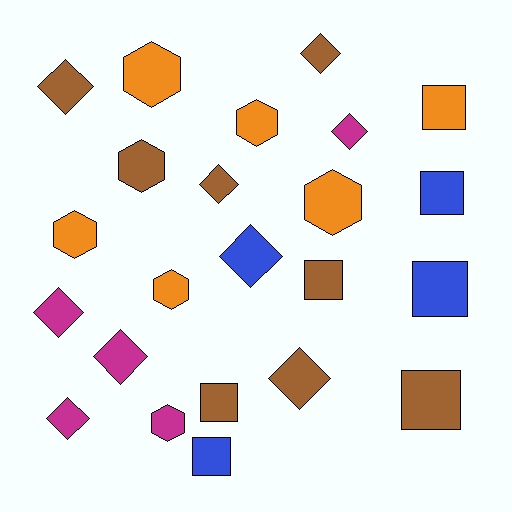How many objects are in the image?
There are 23 objects.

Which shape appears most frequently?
Diamond, with 9 objects.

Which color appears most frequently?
Brown, with 8 objects.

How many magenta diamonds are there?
There are 4 magenta diamonds.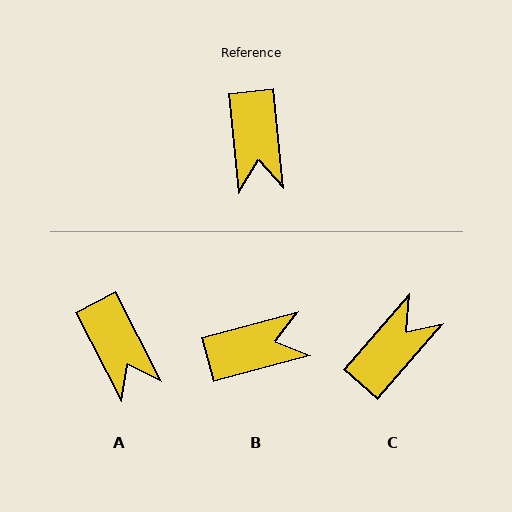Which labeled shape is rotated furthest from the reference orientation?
C, about 133 degrees away.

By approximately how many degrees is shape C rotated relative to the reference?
Approximately 133 degrees counter-clockwise.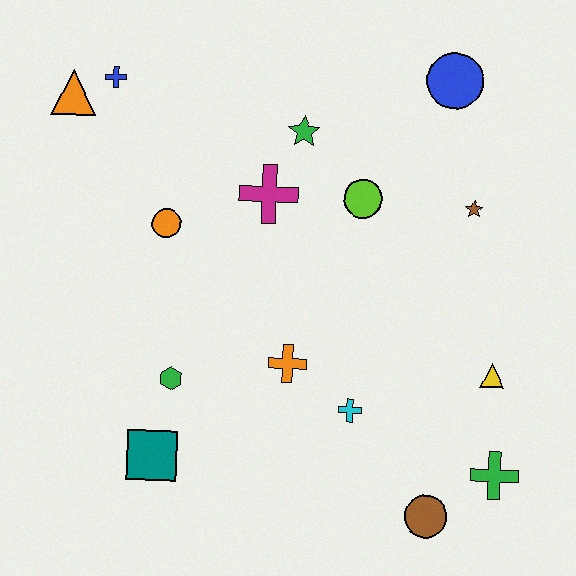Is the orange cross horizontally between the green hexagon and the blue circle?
Yes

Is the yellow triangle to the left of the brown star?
No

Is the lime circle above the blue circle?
No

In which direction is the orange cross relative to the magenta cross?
The orange cross is below the magenta cross.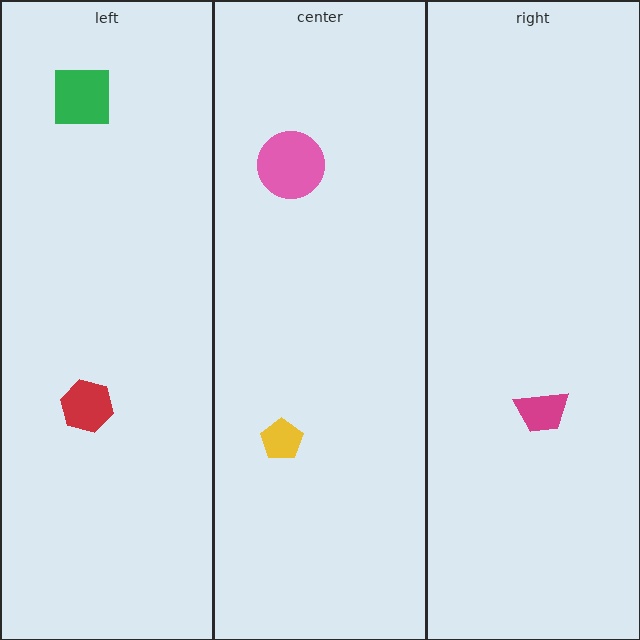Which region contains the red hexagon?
The left region.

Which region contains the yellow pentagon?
The center region.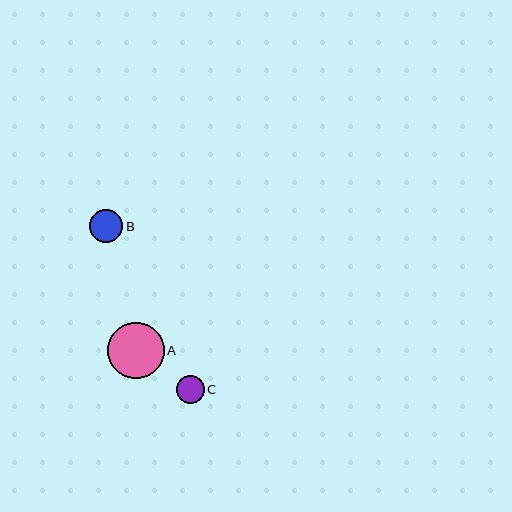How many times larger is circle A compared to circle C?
Circle A is approximately 2.0 times the size of circle C.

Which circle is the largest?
Circle A is the largest with a size of approximately 56 pixels.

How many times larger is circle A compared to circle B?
Circle A is approximately 1.7 times the size of circle B.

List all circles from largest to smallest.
From largest to smallest: A, B, C.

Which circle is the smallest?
Circle C is the smallest with a size of approximately 28 pixels.